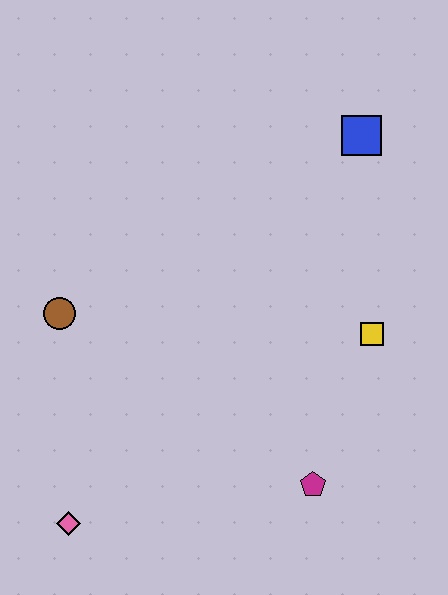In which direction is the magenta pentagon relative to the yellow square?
The magenta pentagon is below the yellow square.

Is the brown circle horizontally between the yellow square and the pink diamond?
No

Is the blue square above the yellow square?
Yes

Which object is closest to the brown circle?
The pink diamond is closest to the brown circle.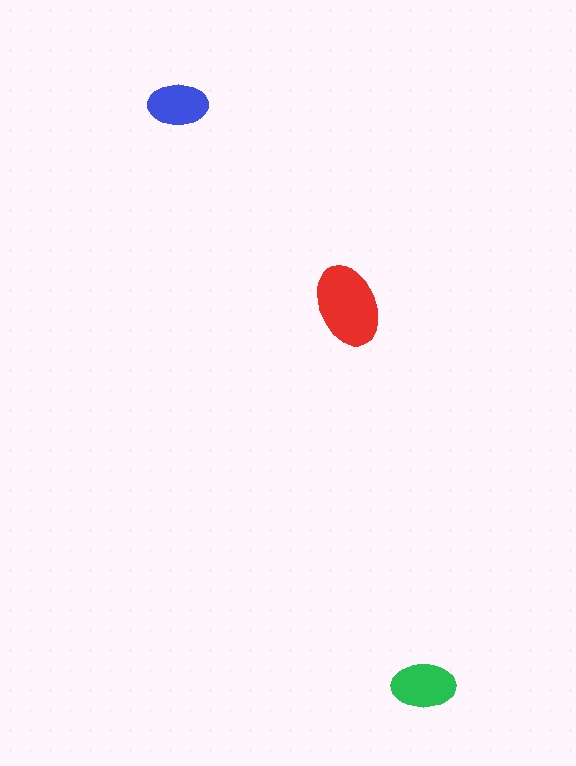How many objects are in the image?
There are 3 objects in the image.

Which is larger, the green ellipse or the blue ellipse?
The green one.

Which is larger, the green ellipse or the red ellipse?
The red one.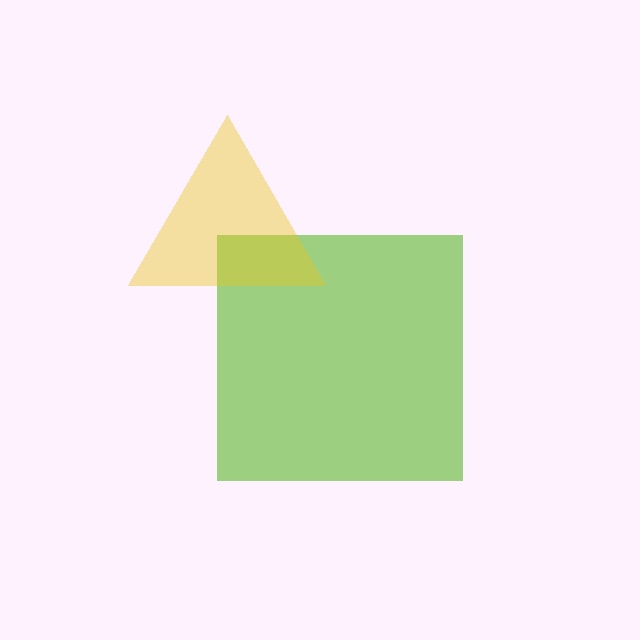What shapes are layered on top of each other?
The layered shapes are: a lime square, a yellow triangle.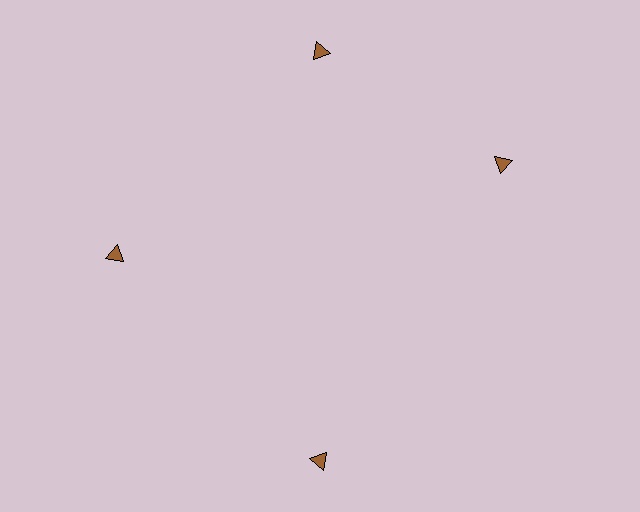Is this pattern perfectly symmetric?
No. The 4 brown triangles are arranged in a ring, but one element near the 3 o'clock position is rotated out of alignment along the ring, breaking the 4-fold rotational symmetry.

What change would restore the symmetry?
The symmetry would be restored by rotating it back into even spacing with its neighbors so that all 4 triangles sit at equal angles and equal distance from the center.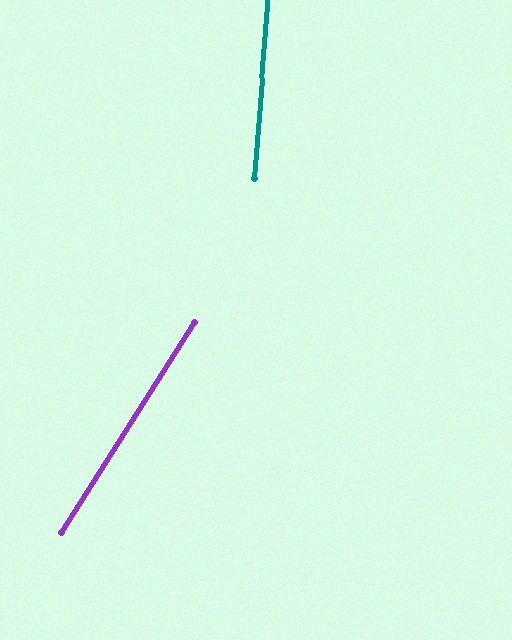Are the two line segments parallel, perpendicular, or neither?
Neither parallel nor perpendicular — they differ by about 28°.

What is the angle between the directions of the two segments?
Approximately 28 degrees.